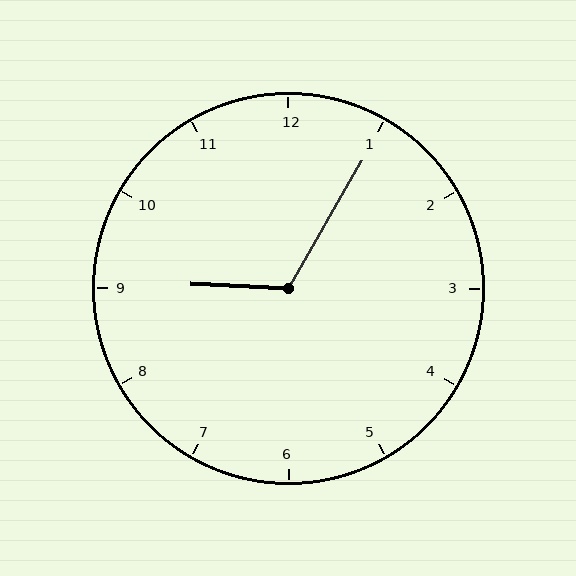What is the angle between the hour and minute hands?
Approximately 118 degrees.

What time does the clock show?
9:05.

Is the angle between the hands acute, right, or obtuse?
It is obtuse.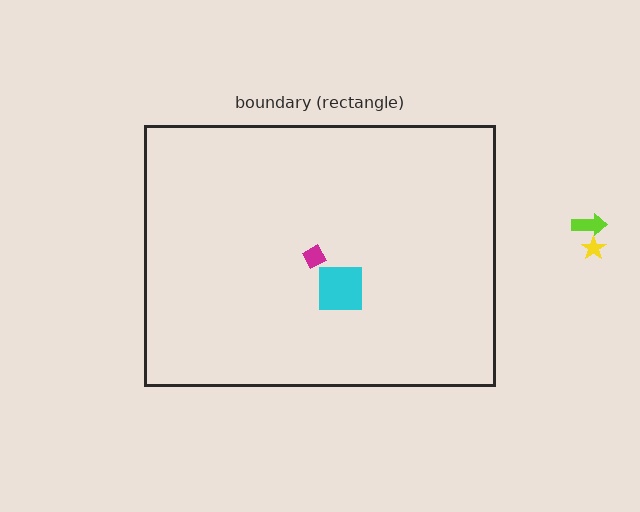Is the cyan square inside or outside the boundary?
Inside.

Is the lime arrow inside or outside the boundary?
Outside.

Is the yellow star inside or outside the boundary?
Outside.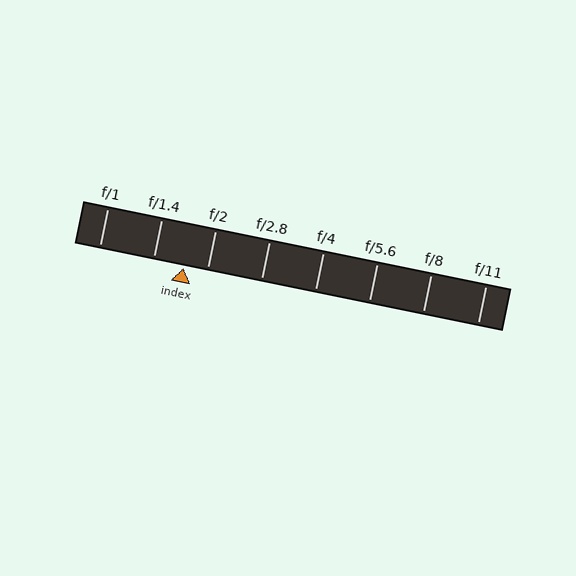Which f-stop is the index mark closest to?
The index mark is closest to f/2.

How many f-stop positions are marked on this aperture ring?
There are 8 f-stop positions marked.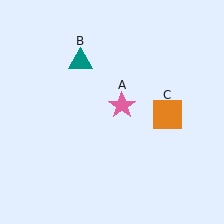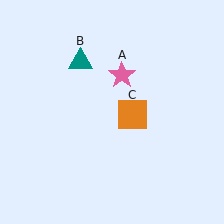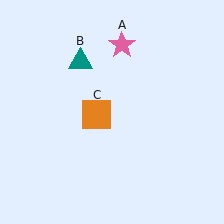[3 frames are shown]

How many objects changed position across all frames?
2 objects changed position: pink star (object A), orange square (object C).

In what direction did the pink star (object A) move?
The pink star (object A) moved up.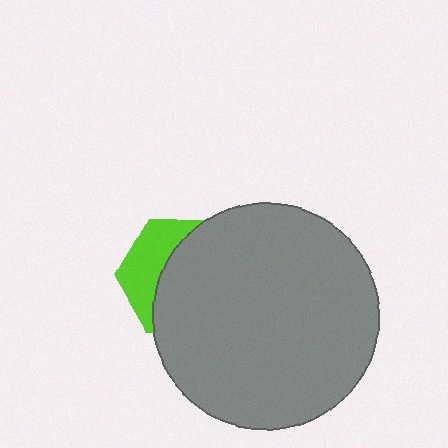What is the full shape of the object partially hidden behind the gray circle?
The partially hidden object is a lime hexagon.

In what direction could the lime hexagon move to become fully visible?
The lime hexagon could move left. That would shift it out from behind the gray circle entirely.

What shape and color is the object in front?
The object in front is a gray circle.